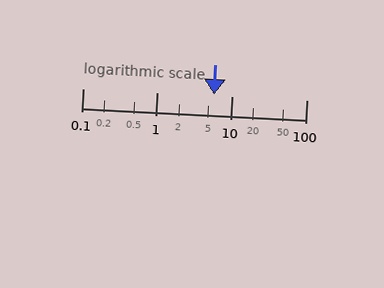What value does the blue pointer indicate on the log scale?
The pointer indicates approximately 5.8.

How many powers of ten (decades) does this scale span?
The scale spans 3 decades, from 0.1 to 100.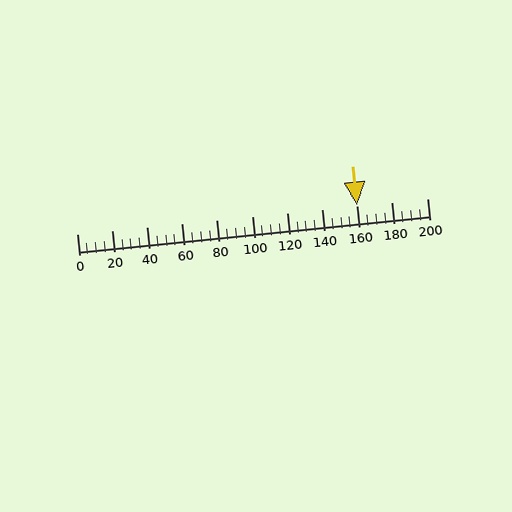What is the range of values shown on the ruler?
The ruler shows values from 0 to 200.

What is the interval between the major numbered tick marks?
The major tick marks are spaced 20 units apart.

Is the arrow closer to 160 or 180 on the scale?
The arrow is closer to 160.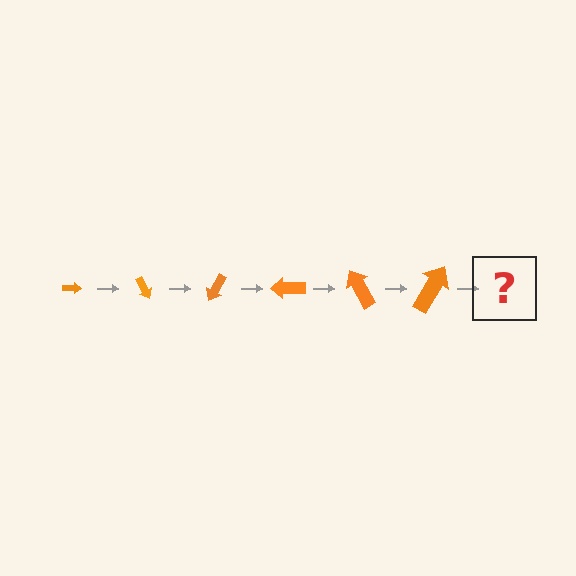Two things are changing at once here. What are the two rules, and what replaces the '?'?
The two rules are that the arrow grows larger each step and it rotates 60 degrees each step. The '?' should be an arrow, larger than the previous one and rotated 360 degrees from the start.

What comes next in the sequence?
The next element should be an arrow, larger than the previous one and rotated 360 degrees from the start.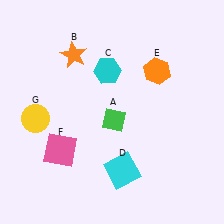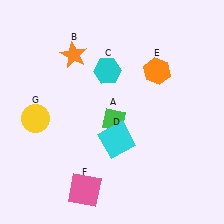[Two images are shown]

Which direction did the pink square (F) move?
The pink square (F) moved down.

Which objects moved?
The objects that moved are: the cyan square (D), the pink square (F).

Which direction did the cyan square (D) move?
The cyan square (D) moved up.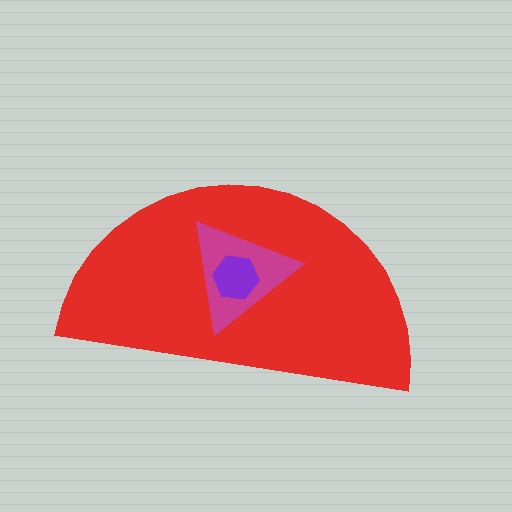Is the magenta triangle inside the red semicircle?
Yes.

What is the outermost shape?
The red semicircle.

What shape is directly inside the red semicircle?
The magenta triangle.